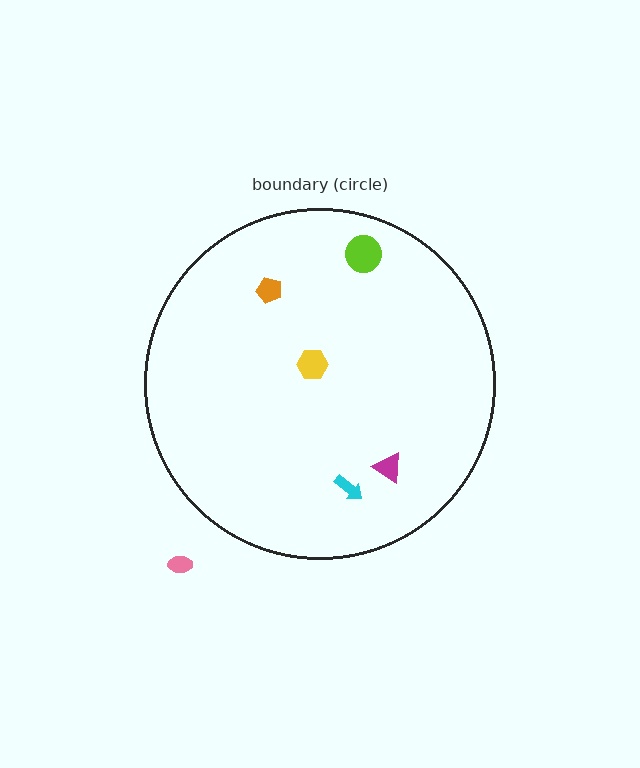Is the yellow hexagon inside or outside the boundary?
Inside.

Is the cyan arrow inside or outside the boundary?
Inside.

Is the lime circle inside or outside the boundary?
Inside.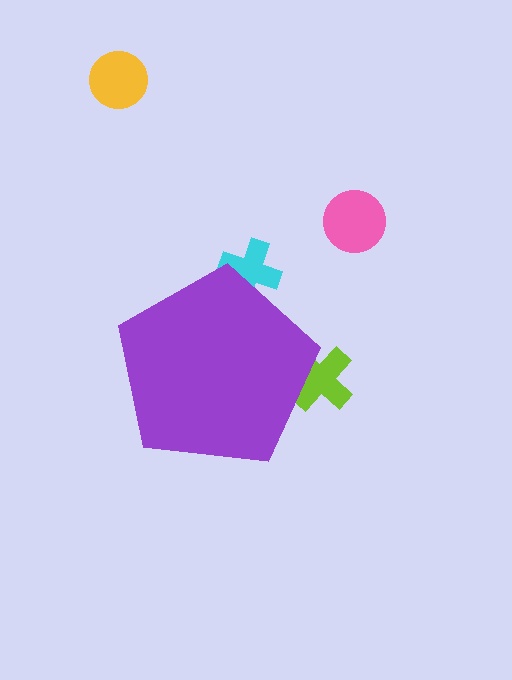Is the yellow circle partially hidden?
No, the yellow circle is fully visible.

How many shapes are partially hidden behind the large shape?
2 shapes are partially hidden.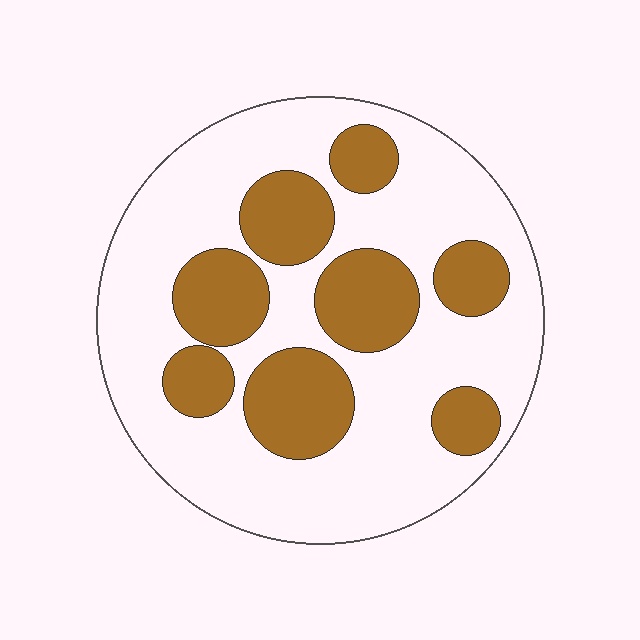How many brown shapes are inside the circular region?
8.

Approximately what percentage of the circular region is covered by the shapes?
Approximately 30%.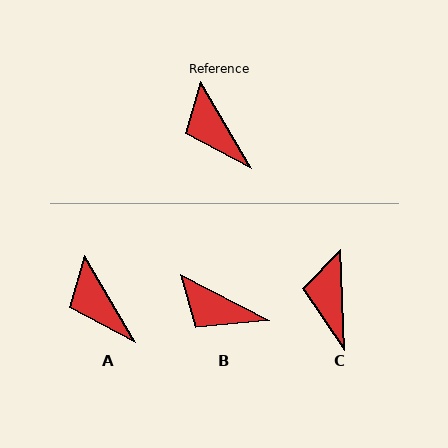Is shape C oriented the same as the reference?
No, it is off by about 28 degrees.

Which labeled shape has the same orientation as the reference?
A.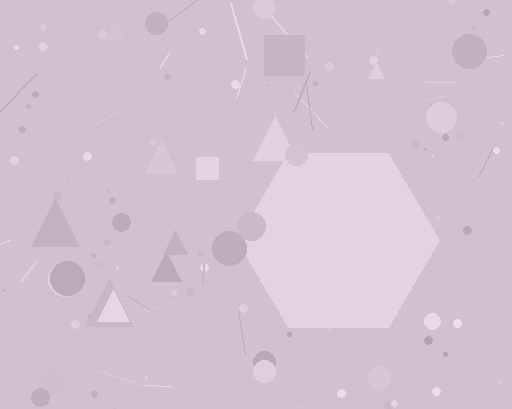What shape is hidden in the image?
A hexagon is hidden in the image.